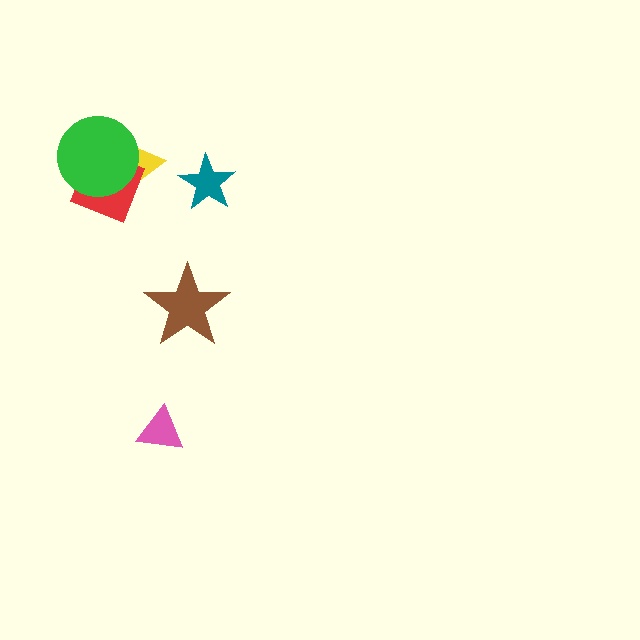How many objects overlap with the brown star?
0 objects overlap with the brown star.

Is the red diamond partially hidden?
Yes, it is partially covered by another shape.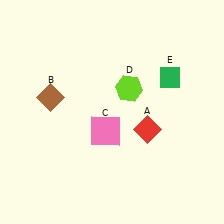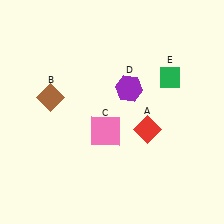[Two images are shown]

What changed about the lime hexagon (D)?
In Image 1, D is lime. In Image 2, it changed to purple.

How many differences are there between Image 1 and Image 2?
There is 1 difference between the two images.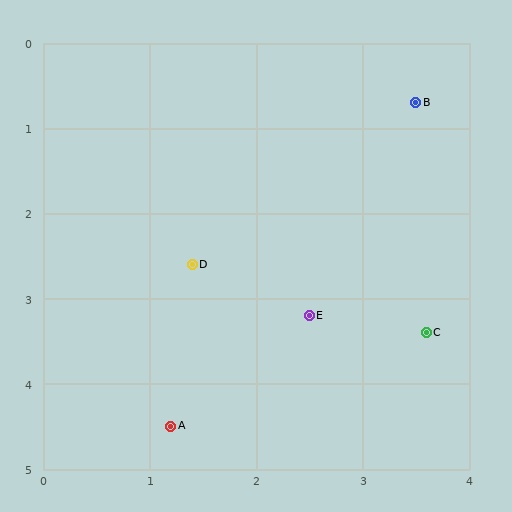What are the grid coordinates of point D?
Point D is at approximately (1.4, 2.6).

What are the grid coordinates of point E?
Point E is at approximately (2.5, 3.2).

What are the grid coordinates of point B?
Point B is at approximately (3.5, 0.7).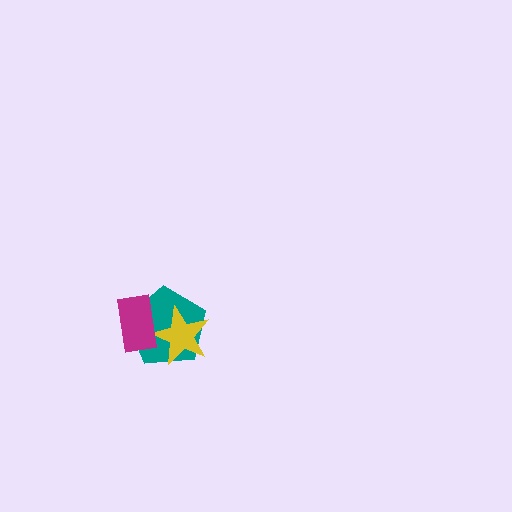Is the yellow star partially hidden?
Yes, it is partially covered by another shape.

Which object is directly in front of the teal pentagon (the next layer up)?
The yellow star is directly in front of the teal pentagon.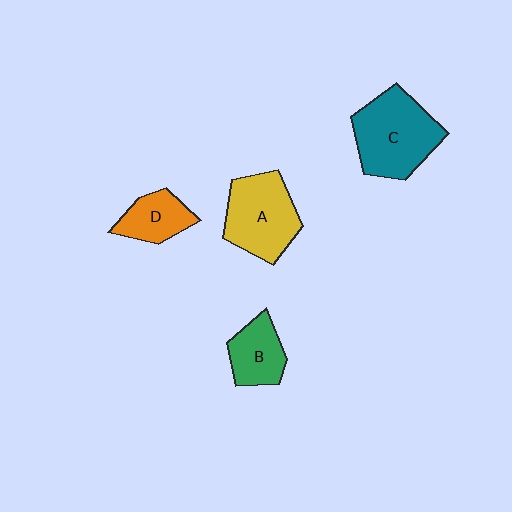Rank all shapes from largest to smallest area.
From largest to smallest: C (teal), A (yellow), B (green), D (orange).